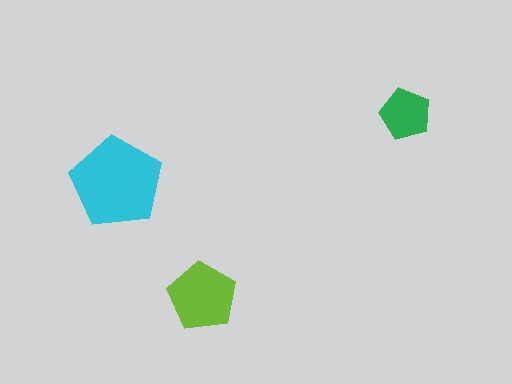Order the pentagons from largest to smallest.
the cyan one, the lime one, the green one.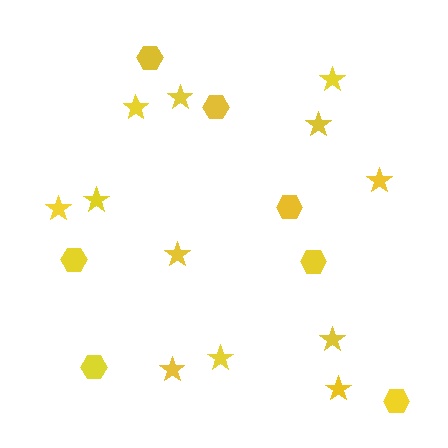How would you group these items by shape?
There are 2 groups: one group of hexagons (7) and one group of stars (12).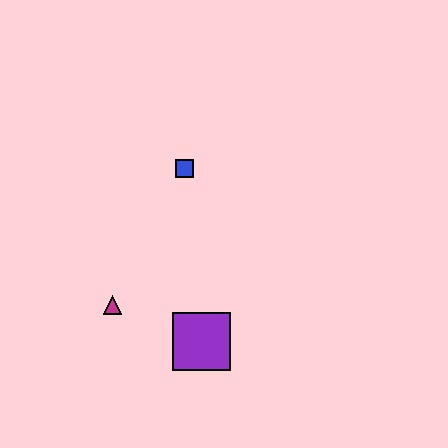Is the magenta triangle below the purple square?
No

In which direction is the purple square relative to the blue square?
The purple square is below the blue square.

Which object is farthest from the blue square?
The purple square is farthest from the blue square.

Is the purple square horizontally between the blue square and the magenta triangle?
No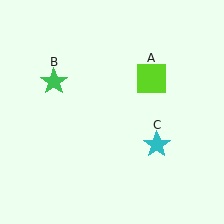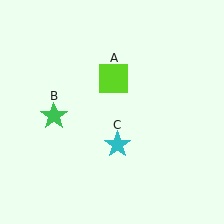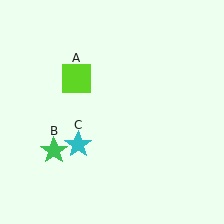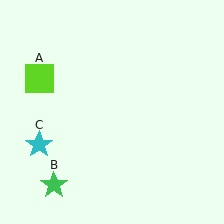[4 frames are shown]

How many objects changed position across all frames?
3 objects changed position: lime square (object A), green star (object B), cyan star (object C).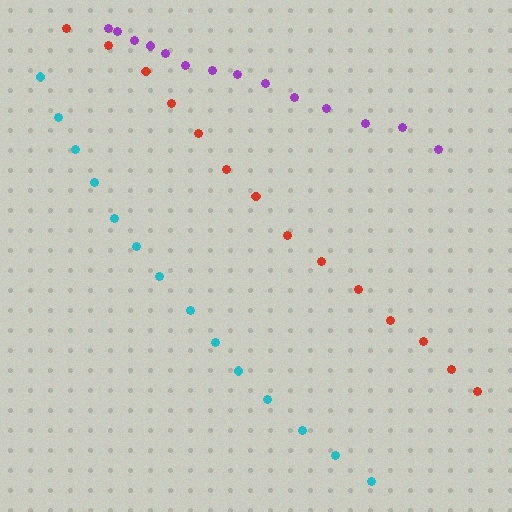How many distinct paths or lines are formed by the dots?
There are 3 distinct paths.